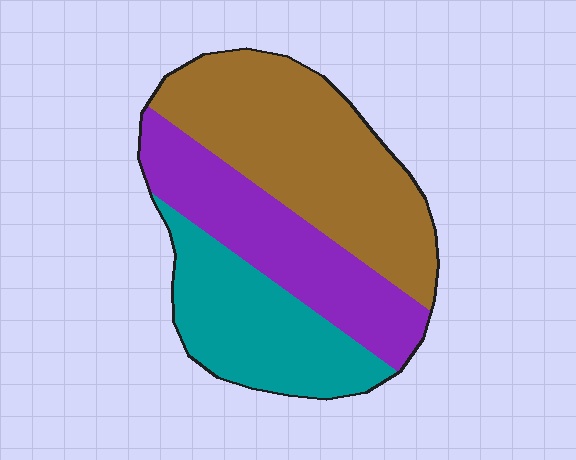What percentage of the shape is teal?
Teal takes up about one quarter (1/4) of the shape.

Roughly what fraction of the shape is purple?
Purple covers about 30% of the shape.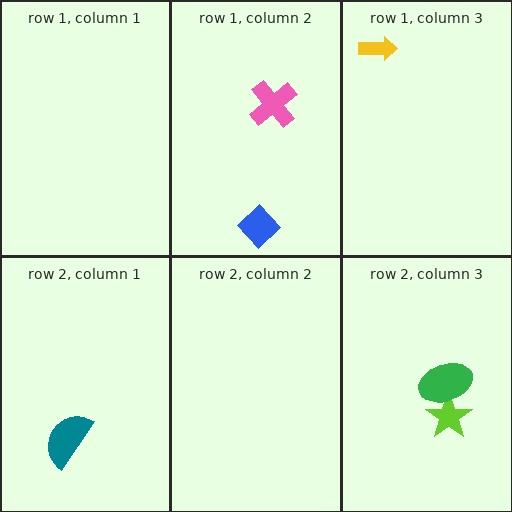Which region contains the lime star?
The row 2, column 3 region.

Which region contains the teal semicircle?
The row 2, column 1 region.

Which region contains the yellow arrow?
The row 1, column 3 region.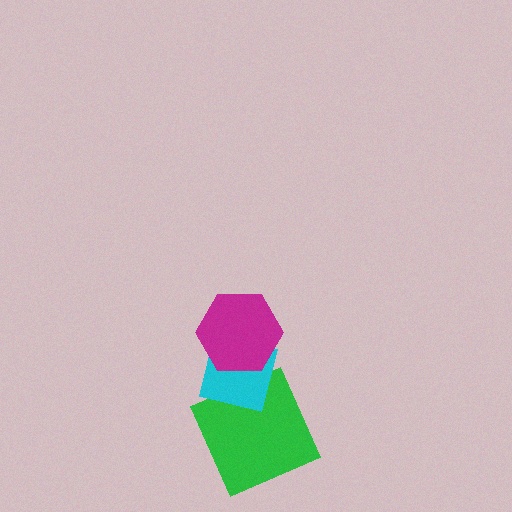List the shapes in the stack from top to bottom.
From top to bottom: the magenta hexagon, the cyan square, the green square.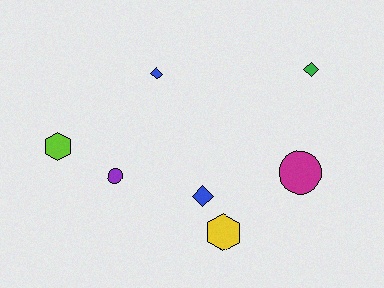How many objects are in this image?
There are 7 objects.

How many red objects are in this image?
There are no red objects.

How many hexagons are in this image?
There are 2 hexagons.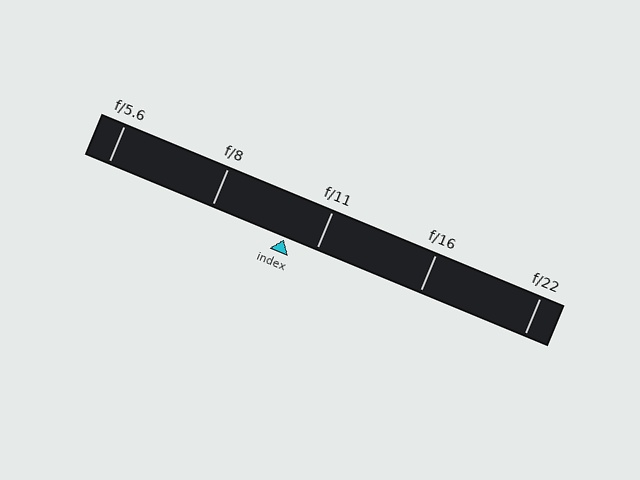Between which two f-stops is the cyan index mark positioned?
The index mark is between f/8 and f/11.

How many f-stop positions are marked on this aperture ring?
There are 5 f-stop positions marked.